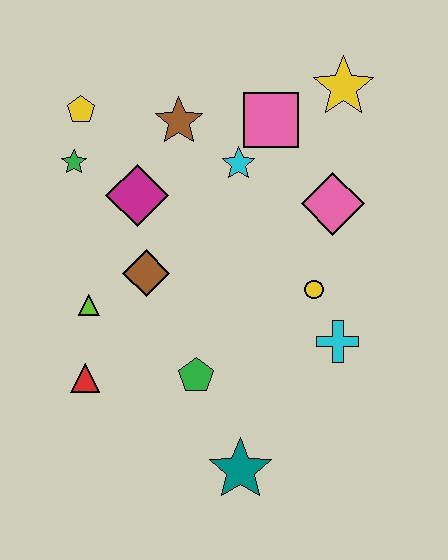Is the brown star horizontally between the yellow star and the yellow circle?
No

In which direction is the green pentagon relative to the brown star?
The green pentagon is below the brown star.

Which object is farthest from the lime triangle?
The yellow star is farthest from the lime triangle.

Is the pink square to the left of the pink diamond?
Yes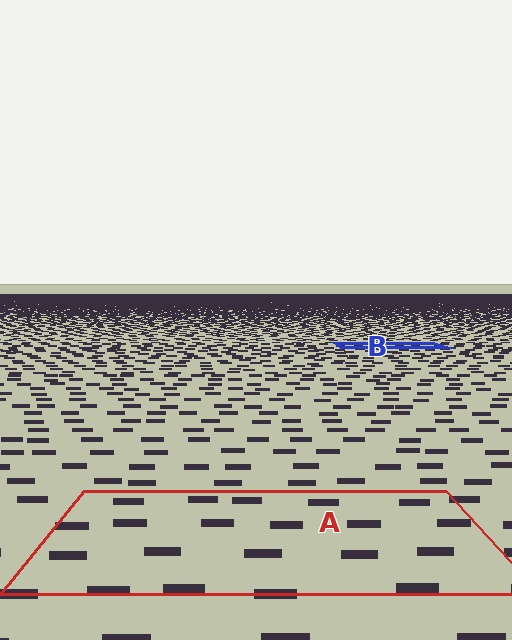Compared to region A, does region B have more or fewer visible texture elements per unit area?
Region B has more texture elements per unit area — they are packed more densely because it is farther away.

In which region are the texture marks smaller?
The texture marks are smaller in region B, because it is farther away.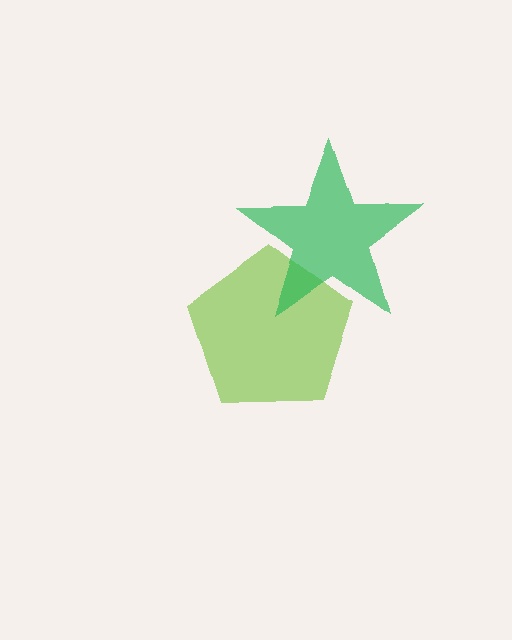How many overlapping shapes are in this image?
There are 2 overlapping shapes in the image.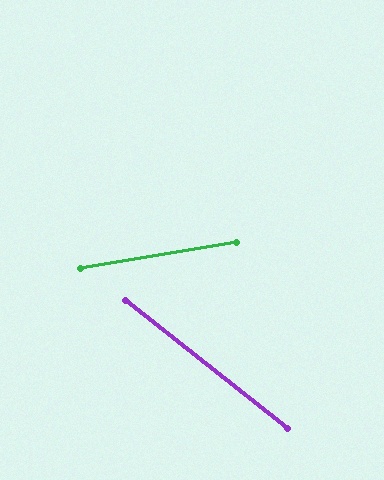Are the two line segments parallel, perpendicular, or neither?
Neither parallel nor perpendicular — they differ by about 48°.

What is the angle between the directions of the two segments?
Approximately 48 degrees.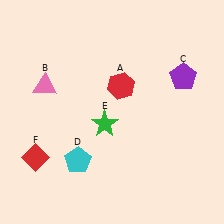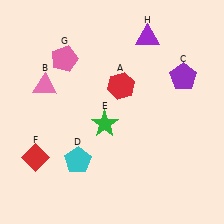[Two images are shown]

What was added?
A pink pentagon (G), a purple triangle (H) were added in Image 2.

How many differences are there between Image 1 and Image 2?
There are 2 differences between the two images.